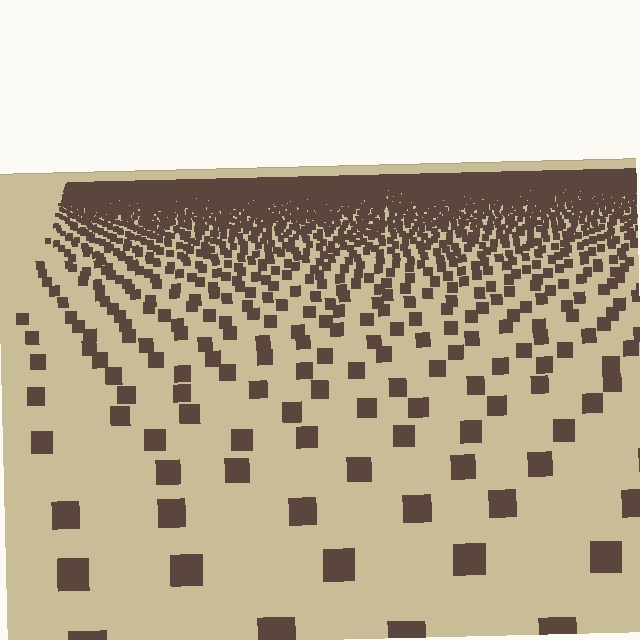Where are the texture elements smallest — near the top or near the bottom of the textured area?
Near the top.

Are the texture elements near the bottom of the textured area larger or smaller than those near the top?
Larger. Near the bottom, elements are closer to the viewer and appear at a bigger on-screen size.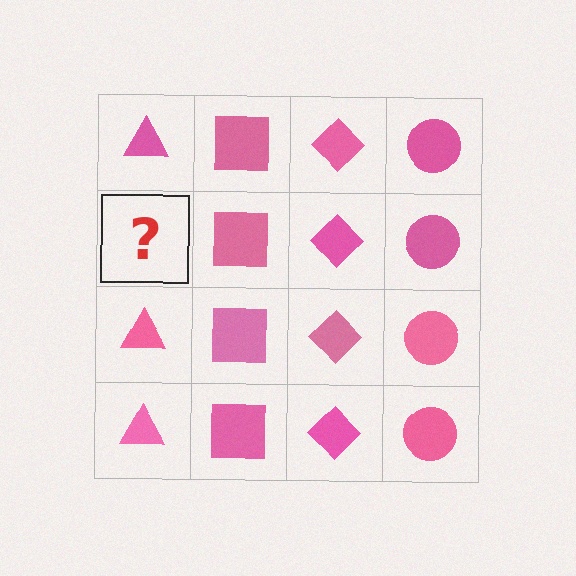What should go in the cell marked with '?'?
The missing cell should contain a pink triangle.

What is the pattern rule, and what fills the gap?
The rule is that each column has a consistent shape. The gap should be filled with a pink triangle.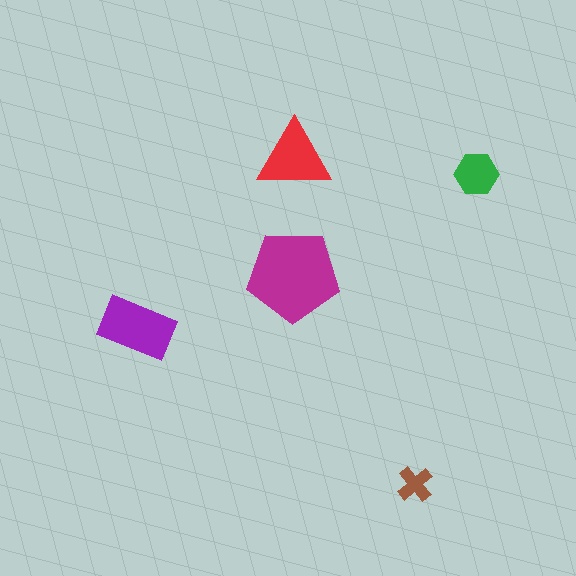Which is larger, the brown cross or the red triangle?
The red triangle.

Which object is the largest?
The magenta pentagon.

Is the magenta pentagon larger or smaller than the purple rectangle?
Larger.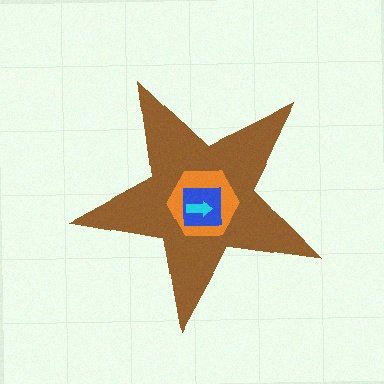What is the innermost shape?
The cyan arrow.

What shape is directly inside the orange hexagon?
The blue square.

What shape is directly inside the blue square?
The cyan arrow.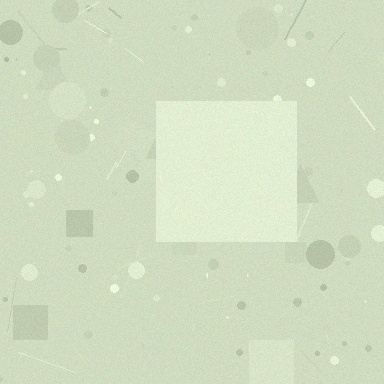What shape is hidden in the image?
A square is hidden in the image.